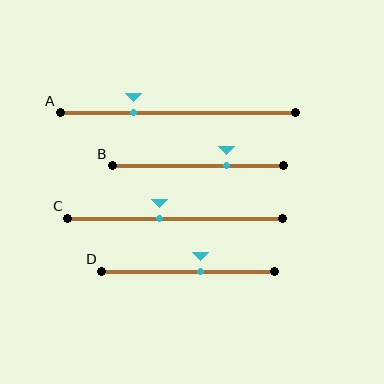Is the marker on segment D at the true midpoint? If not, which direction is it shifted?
No, the marker on segment D is shifted to the right by about 8% of the segment length.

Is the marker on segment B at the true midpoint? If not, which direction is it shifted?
No, the marker on segment B is shifted to the right by about 17% of the segment length.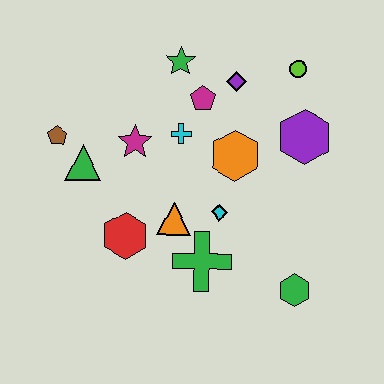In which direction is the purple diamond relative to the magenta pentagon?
The purple diamond is to the right of the magenta pentagon.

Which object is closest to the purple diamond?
The magenta pentagon is closest to the purple diamond.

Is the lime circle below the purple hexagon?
No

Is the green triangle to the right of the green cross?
No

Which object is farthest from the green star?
The green hexagon is farthest from the green star.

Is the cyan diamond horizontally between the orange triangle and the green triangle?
No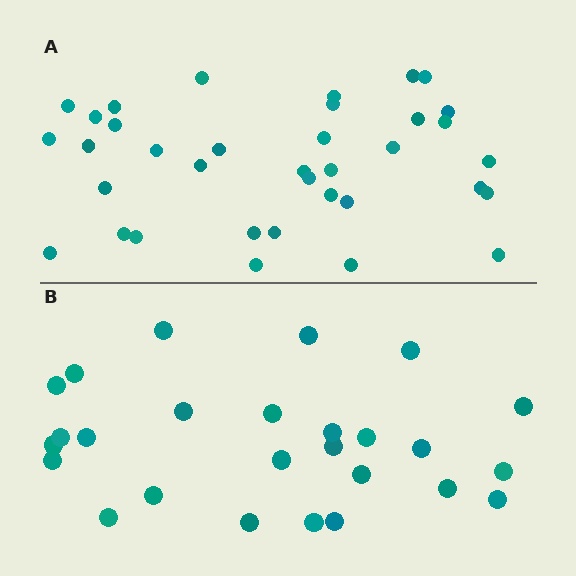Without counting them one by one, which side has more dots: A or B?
Region A (the top region) has more dots.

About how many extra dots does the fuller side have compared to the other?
Region A has roughly 10 or so more dots than region B.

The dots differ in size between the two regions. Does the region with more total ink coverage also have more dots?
No. Region B has more total ink coverage because its dots are larger, but region A actually contains more individual dots. Total area can be misleading — the number of items is what matters here.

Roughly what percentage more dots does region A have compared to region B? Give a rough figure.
About 40% more.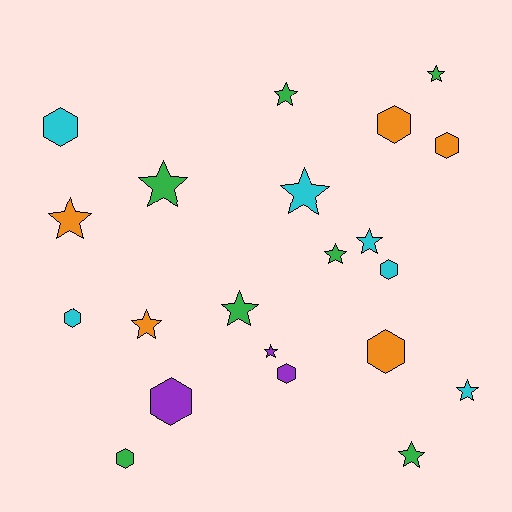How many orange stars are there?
There are 2 orange stars.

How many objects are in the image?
There are 21 objects.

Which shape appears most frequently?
Star, with 12 objects.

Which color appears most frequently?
Green, with 7 objects.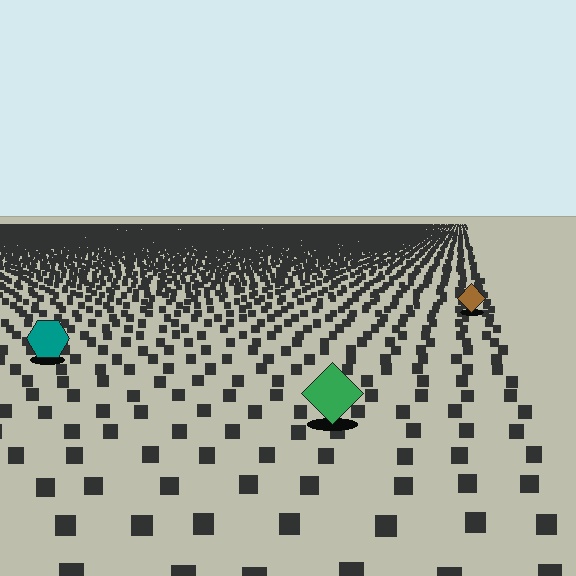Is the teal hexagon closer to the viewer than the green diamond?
No. The green diamond is closer — you can tell from the texture gradient: the ground texture is coarser near it.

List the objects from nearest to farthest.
From nearest to farthest: the green diamond, the teal hexagon, the brown diamond.